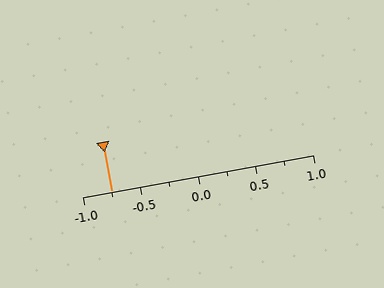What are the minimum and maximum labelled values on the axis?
The axis runs from -1.0 to 1.0.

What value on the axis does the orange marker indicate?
The marker indicates approximately -0.75.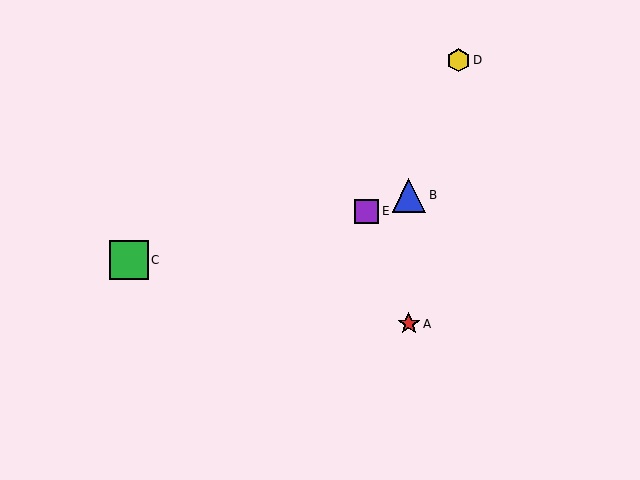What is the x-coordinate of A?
Object A is at x≈409.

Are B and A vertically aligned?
Yes, both are at x≈409.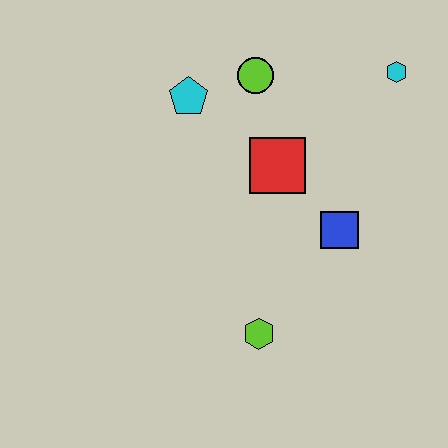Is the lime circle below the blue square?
No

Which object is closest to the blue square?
The red square is closest to the blue square.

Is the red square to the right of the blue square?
No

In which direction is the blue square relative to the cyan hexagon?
The blue square is below the cyan hexagon.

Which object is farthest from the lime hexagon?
The cyan hexagon is farthest from the lime hexagon.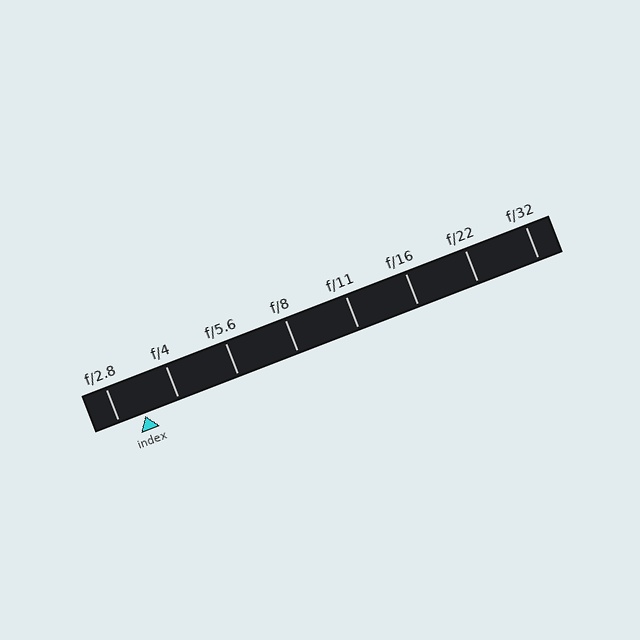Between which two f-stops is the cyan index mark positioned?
The index mark is between f/2.8 and f/4.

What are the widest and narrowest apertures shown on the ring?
The widest aperture shown is f/2.8 and the narrowest is f/32.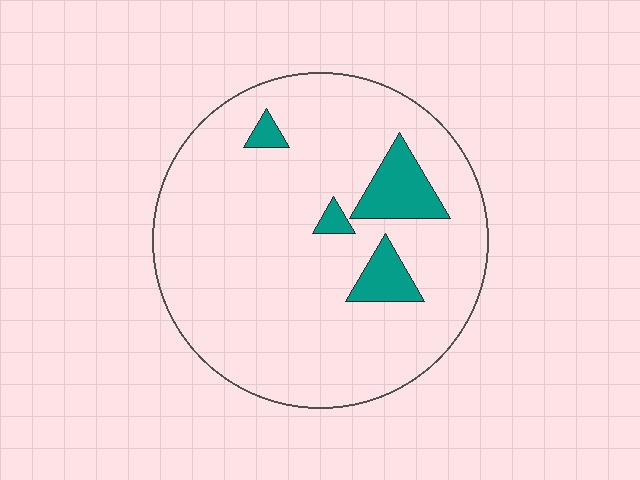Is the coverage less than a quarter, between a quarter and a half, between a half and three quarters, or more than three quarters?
Less than a quarter.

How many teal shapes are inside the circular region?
4.